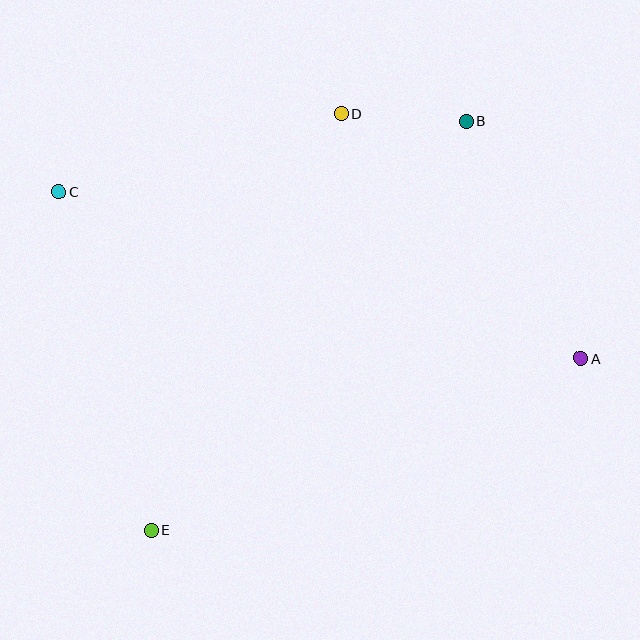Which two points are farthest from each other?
Points A and C are farthest from each other.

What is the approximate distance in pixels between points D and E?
The distance between D and E is approximately 458 pixels.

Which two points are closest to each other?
Points B and D are closest to each other.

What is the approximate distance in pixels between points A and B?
The distance between A and B is approximately 264 pixels.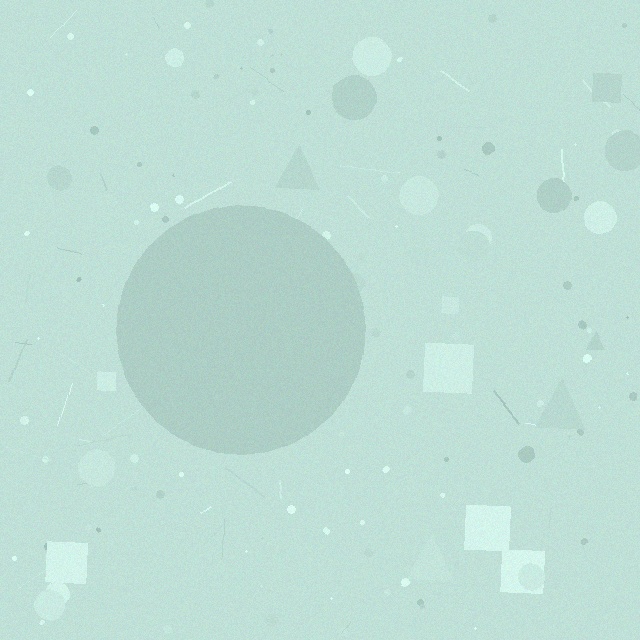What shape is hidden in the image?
A circle is hidden in the image.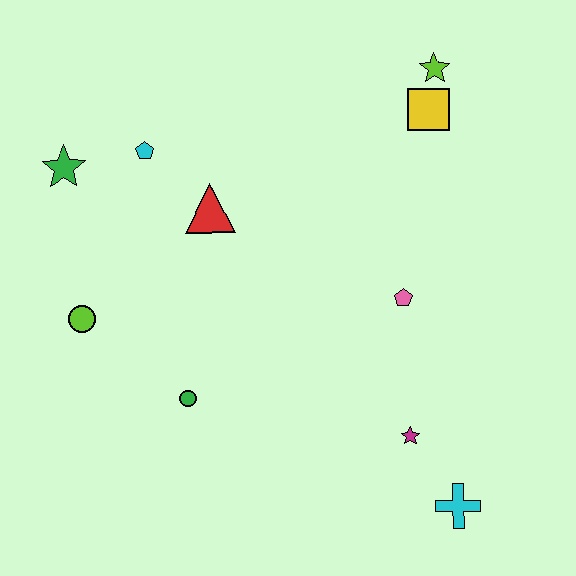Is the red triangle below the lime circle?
No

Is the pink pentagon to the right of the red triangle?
Yes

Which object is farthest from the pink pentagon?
The green star is farthest from the pink pentagon.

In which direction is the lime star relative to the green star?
The lime star is to the right of the green star.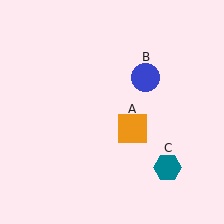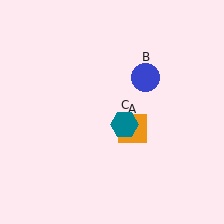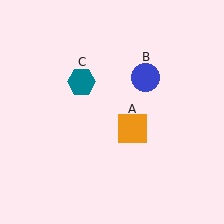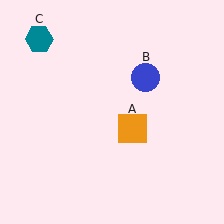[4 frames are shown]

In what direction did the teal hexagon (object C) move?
The teal hexagon (object C) moved up and to the left.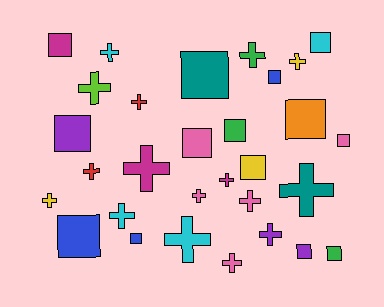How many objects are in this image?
There are 30 objects.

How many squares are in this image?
There are 14 squares.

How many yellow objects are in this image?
There are 3 yellow objects.